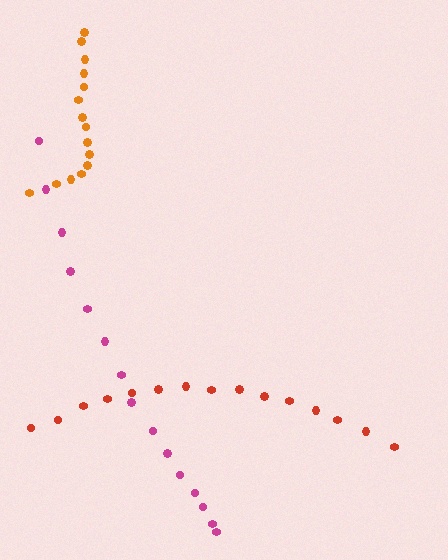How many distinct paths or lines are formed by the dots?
There are 3 distinct paths.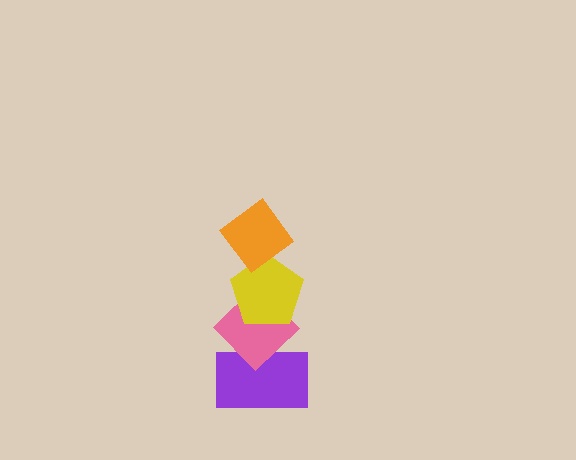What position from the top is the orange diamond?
The orange diamond is 1st from the top.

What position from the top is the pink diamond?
The pink diamond is 3rd from the top.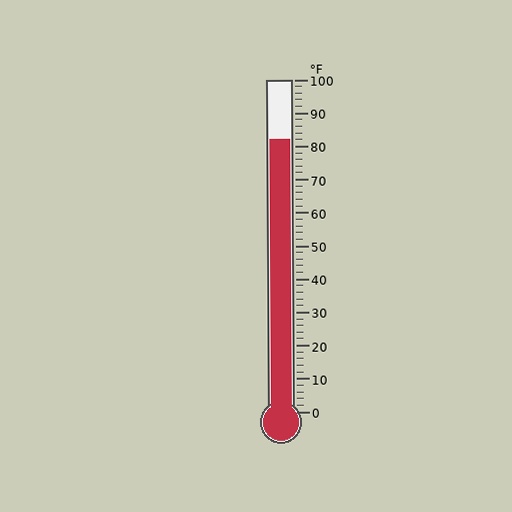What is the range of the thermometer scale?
The thermometer scale ranges from 0°F to 100°F.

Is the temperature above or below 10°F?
The temperature is above 10°F.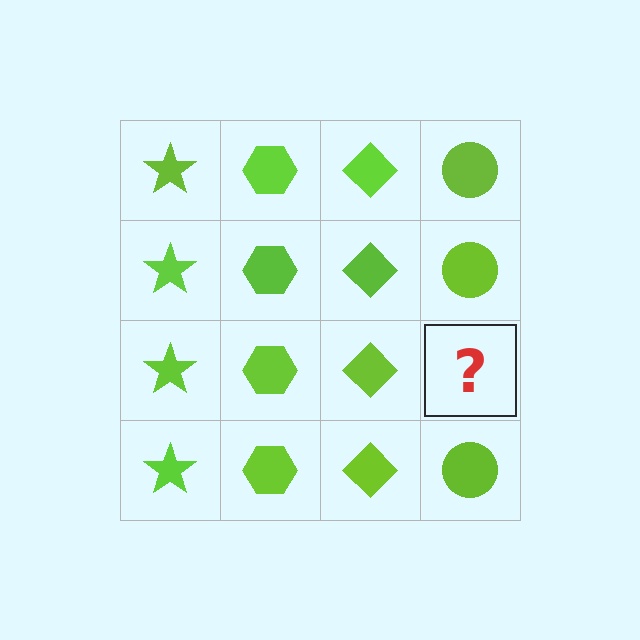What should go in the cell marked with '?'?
The missing cell should contain a lime circle.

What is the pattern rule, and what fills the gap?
The rule is that each column has a consistent shape. The gap should be filled with a lime circle.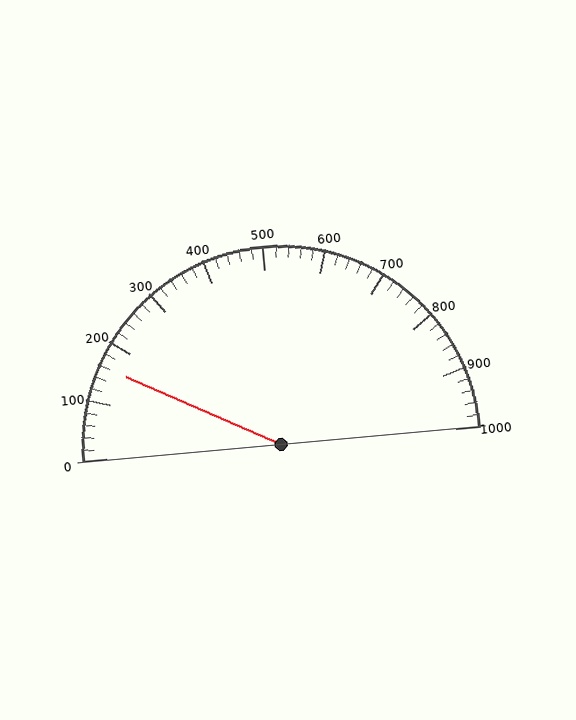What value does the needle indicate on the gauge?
The needle indicates approximately 160.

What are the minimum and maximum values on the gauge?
The gauge ranges from 0 to 1000.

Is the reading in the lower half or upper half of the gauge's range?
The reading is in the lower half of the range (0 to 1000).